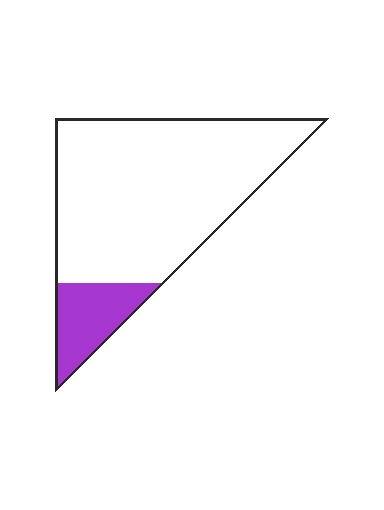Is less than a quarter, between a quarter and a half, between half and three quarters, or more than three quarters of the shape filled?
Less than a quarter.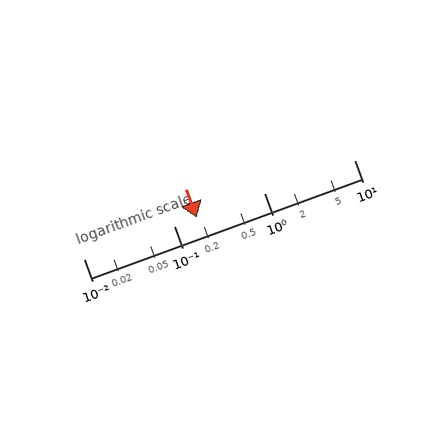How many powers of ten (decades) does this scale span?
The scale spans 3 decades, from 0.01 to 10.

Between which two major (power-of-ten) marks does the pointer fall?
The pointer is between 0.1 and 1.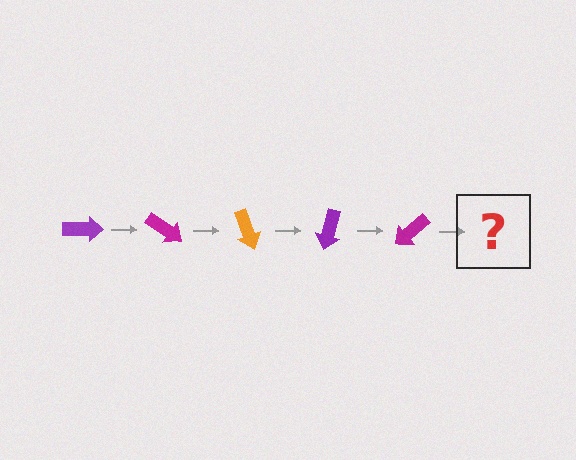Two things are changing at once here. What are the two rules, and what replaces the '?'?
The two rules are that it rotates 35 degrees each step and the color cycles through purple, magenta, and orange. The '?' should be an orange arrow, rotated 175 degrees from the start.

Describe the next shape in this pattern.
It should be an orange arrow, rotated 175 degrees from the start.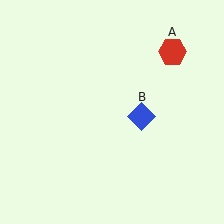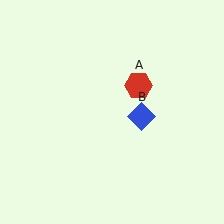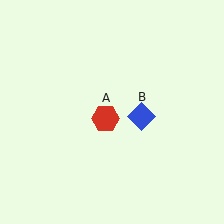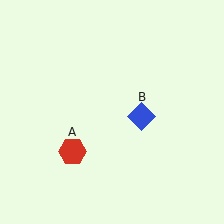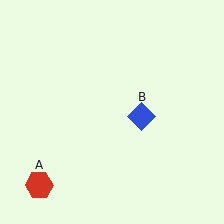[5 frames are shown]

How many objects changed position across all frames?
1 object changed position: red hexagon (object A).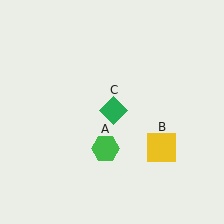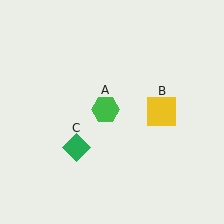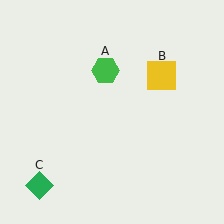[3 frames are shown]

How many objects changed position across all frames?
3 objects changed position: green hexagon (object A), yellow square (object B), green diamond (object C).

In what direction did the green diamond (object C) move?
The green diamond (object C) moved down and to the left.